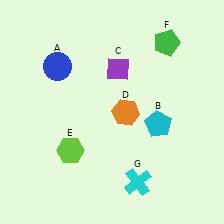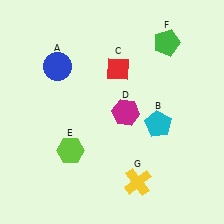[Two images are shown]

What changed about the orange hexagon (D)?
In Image 1, D is orange. In Image 2, it changed to magenta.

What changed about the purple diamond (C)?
In Image 1, C is purple. In Image 2, it changed to red.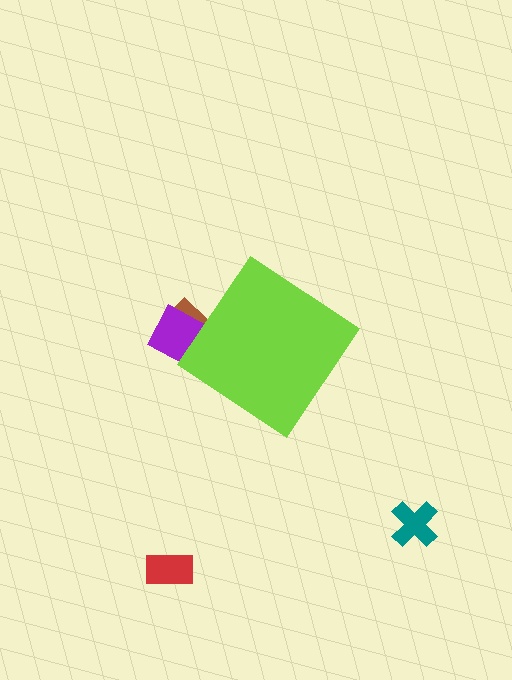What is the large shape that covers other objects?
A lime diamond.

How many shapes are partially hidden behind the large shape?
2 shapes are partially hidden.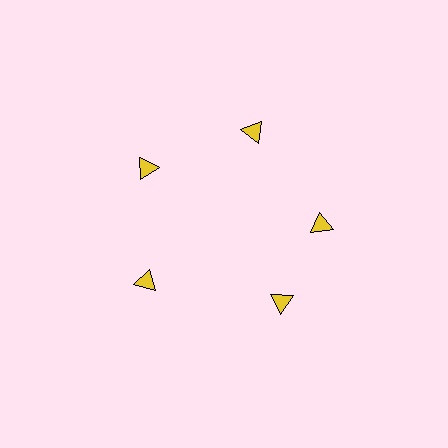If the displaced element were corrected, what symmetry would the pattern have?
It would have 5-fold rotational symmetry — the pattern would map onto itself every 72 degrees.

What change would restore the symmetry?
The symmetry would be restored by rotating it back into even spacing with its neighbors so that all 5 triangles sit at equal angles and equal distance from the center.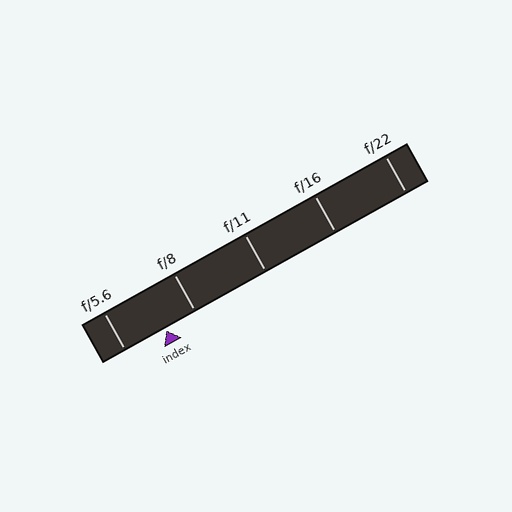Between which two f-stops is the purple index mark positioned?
The index mark is between f/5.6 and f/8.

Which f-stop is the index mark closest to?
The index mark is closest to f/8.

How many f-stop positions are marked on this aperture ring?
There are 5 f-stop positions marked.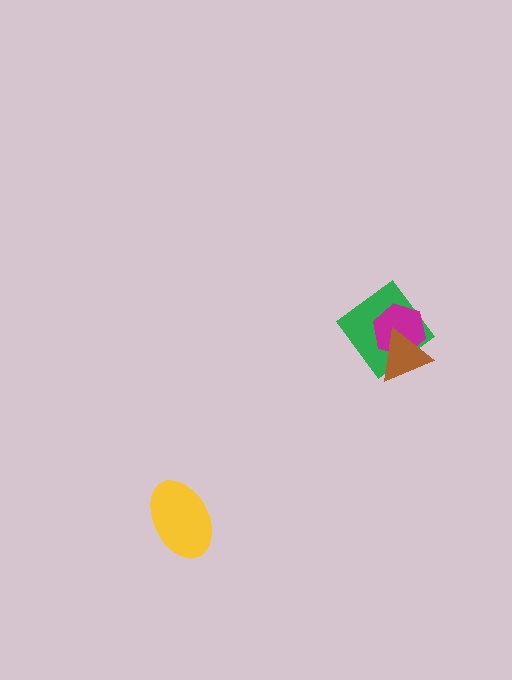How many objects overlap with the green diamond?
2 objects overlap with the green diamond.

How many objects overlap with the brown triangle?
2 objects overlap with the brown triangle.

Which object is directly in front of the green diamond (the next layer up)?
The magenta hexagon is directly in front of the green diamond.